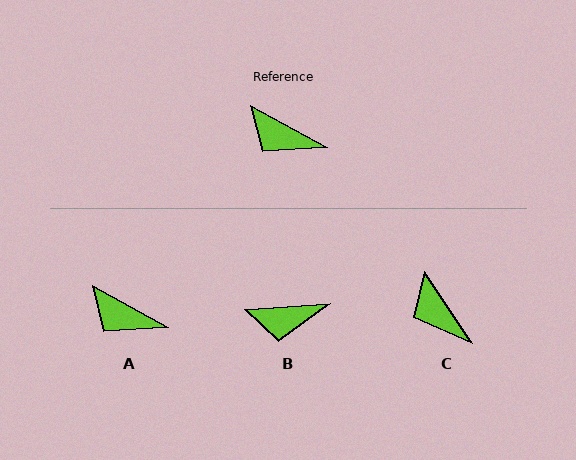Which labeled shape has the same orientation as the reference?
A.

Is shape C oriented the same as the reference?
No, it is off by about 28 degrees.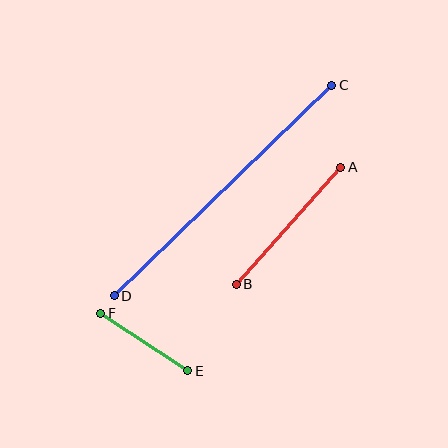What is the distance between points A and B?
The distance is approximately 157 pixels.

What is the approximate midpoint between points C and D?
The midpoint is at approximately (223, 190) pixels.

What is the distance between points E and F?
The distance is approximately 104 pixels.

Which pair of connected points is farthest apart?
Points C and D are farthest apart.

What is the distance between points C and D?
The distance is approximately 303 pixels.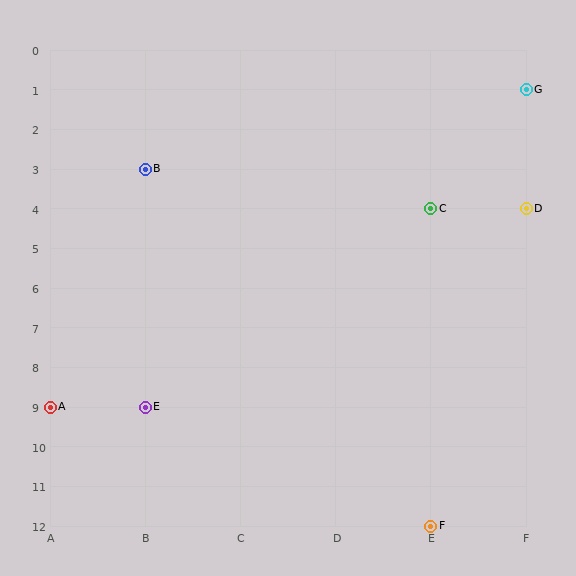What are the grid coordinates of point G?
Point G is at grid coordinates (F, 1).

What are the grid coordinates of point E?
Point E is at grid coordinates (B, 9).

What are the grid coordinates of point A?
Point A is at grid coordinates (A, 9).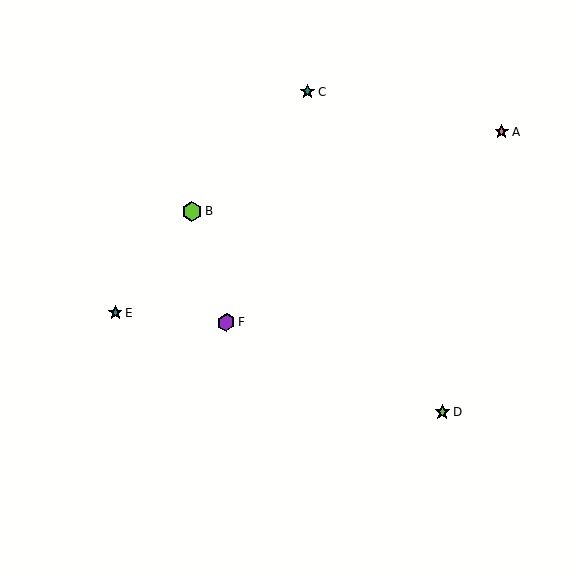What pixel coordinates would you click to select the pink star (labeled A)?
Click at (501, 132) to select the pink star A.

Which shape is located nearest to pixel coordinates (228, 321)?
The purple hexagon (labeled F) at (226, 322) is nearest to that location.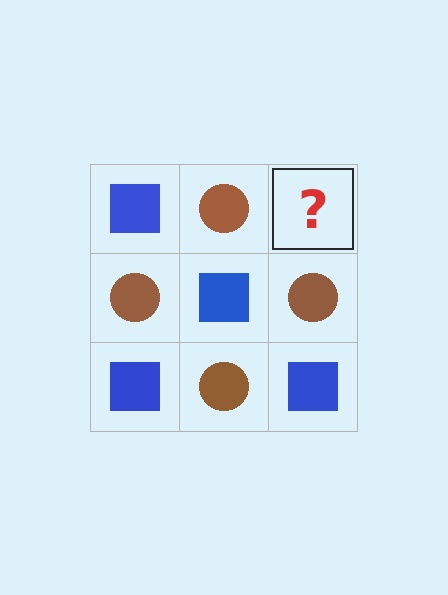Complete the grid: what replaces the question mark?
The question mark should be replaced with a blue square.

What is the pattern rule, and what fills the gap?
The rule is that it alternates blue square and brown circle in a checkerboard pattern. The gap should be filled with a blue square.